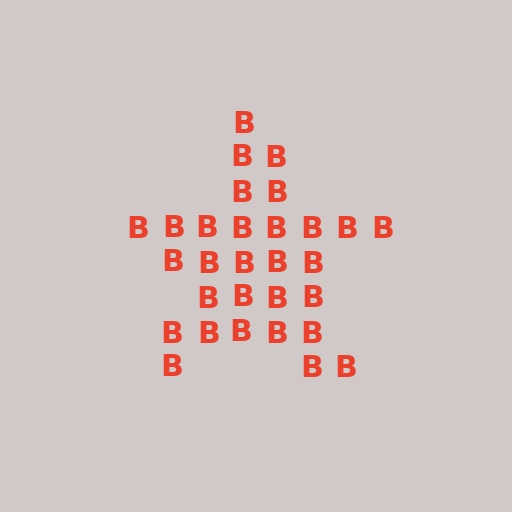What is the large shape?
The large shape is a star.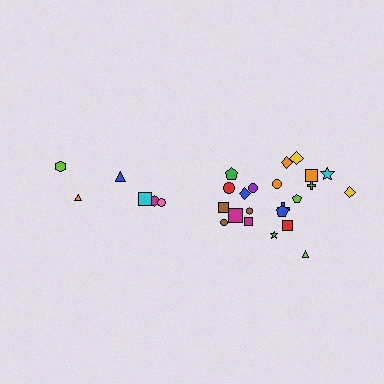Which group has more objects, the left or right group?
The right group.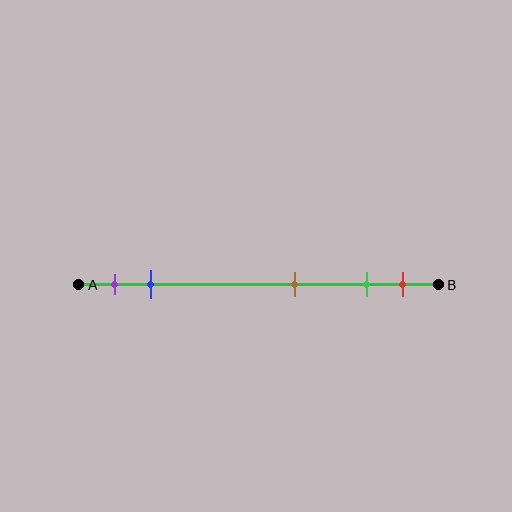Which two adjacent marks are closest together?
The green and red marks are the closest adjacent pair.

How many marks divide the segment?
There are 5 marks dividing the segment.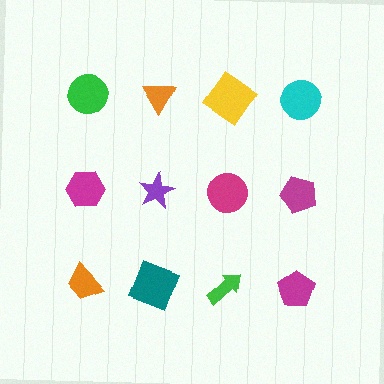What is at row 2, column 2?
A purple star.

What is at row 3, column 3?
A green arrow.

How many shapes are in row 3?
4 shapes.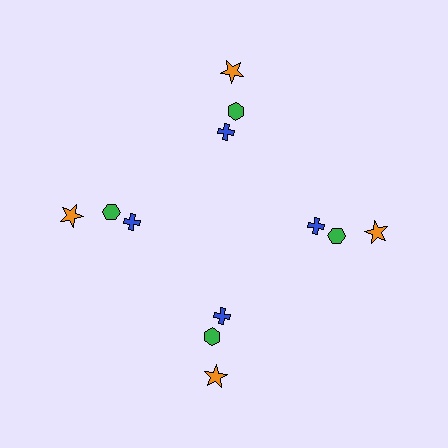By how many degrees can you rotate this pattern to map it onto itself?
The pattern maps onto itself every 90 degrees of rotation.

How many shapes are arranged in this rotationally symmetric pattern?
There are 12 shapes, arranged in 4 groups of 3.